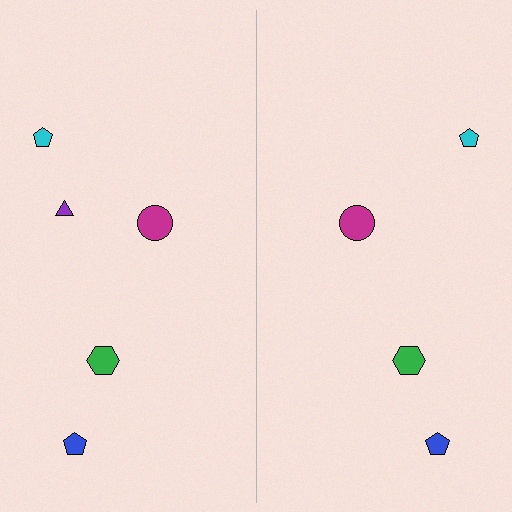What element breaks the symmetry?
A purple triangle is missing from the right side.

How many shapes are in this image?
There are 9 shapes in this image.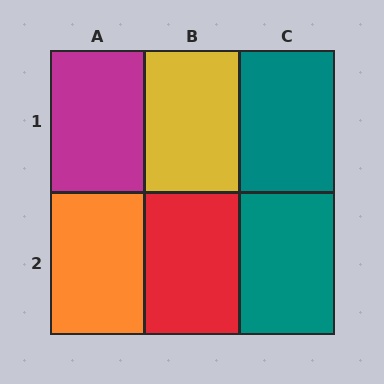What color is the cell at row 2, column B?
Red.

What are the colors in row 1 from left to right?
Magenta, yellow, teal.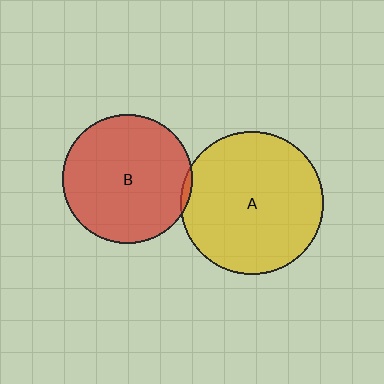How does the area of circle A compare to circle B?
Approximately 1.2 times.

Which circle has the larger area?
Circle A (yellow).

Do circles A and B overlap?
Yes.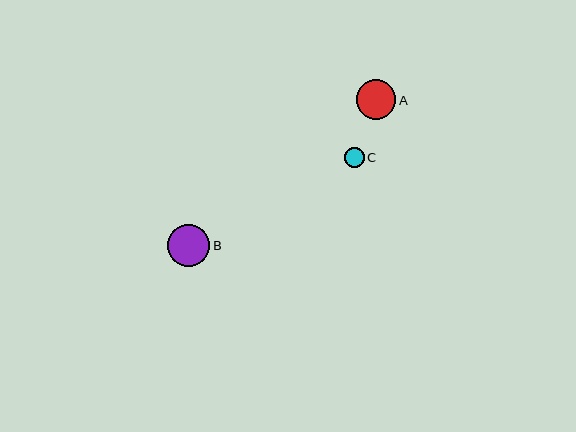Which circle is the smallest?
Circle C is the smallest with a size of approximately 20 pixels.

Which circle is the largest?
Circle B is the largest with a size of approximately 43 pixels.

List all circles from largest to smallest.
From largest to smallest: B, A, C.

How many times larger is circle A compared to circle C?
Circle A is approximately 2.0 times the size of circle C.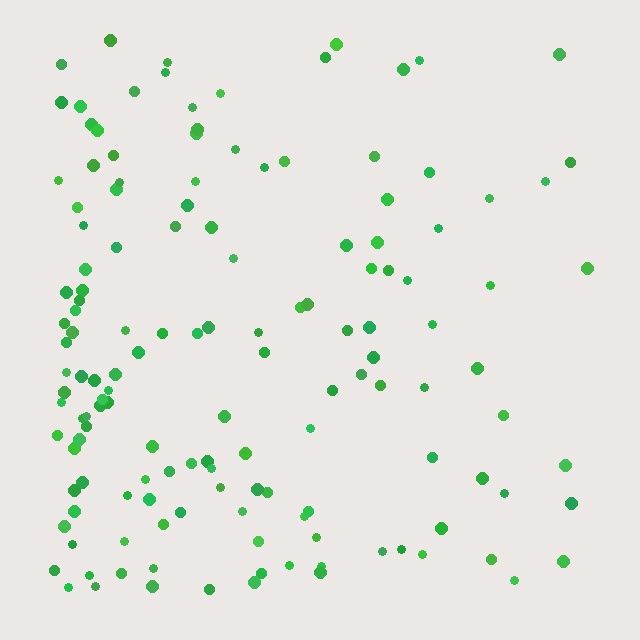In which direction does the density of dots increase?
From right to left, with the left side densest.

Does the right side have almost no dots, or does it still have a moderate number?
Still a moderate number, just noticeably fewer than the left.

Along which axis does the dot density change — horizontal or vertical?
Horizontal.